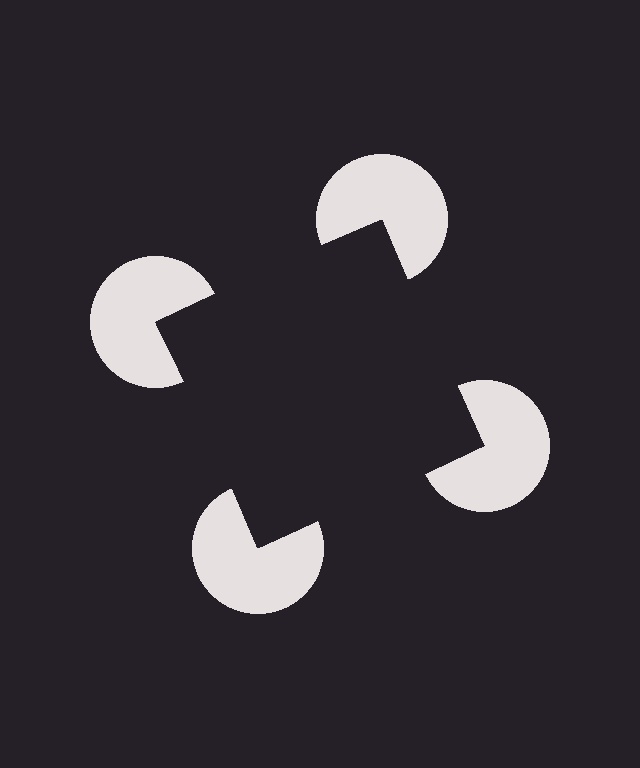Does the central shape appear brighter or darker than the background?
It typically appears slightly darker than the background, even though no actual brightness change is drawn.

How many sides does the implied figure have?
4 sides.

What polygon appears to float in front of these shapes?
An illusory square — its edges are inferred from the aligned wedge cuts in the pac-man discs, not physically drawn.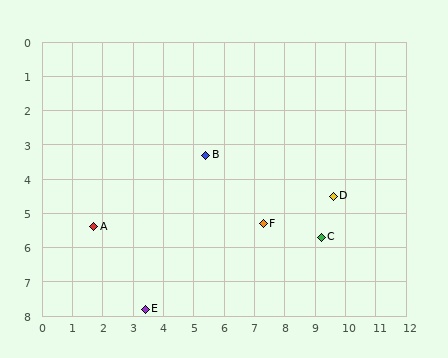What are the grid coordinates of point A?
Point A is at approximately (1.7, 5.4).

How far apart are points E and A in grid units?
Points E and A are about 2.9 grid units apart.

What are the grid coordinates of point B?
Point B is at approximately (5.4, 3.3).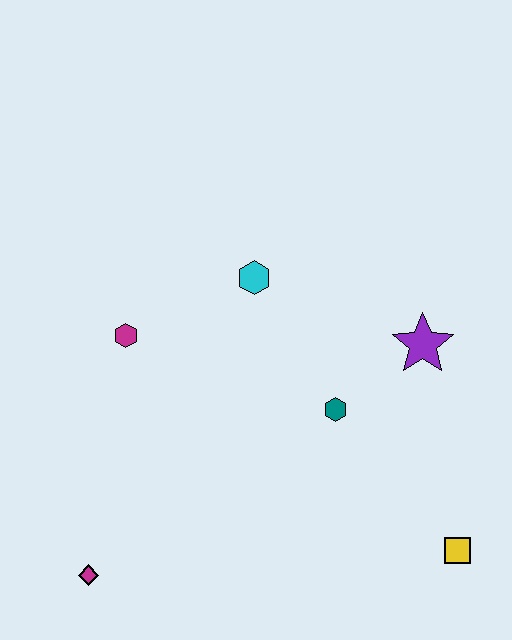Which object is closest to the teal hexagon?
The purple star is closest to the teal hexagon.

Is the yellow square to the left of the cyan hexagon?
No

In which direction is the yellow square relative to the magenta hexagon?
The yellow square is to the right of the magenta hexagon.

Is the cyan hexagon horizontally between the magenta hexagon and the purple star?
Yes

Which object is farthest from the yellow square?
The magenta hexagon is farthest from the yellow square.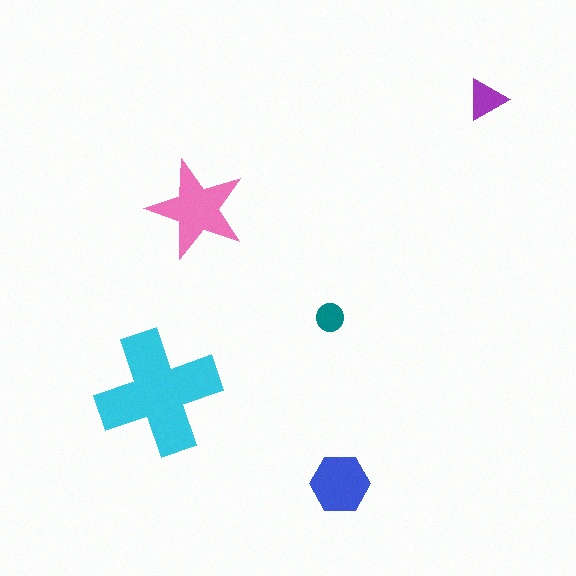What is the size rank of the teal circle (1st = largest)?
5th.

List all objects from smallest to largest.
The teal circle, the purple triangle, the blue hexagon, the pink star, the cyan cross.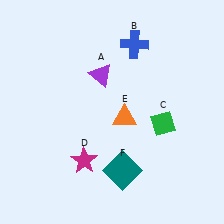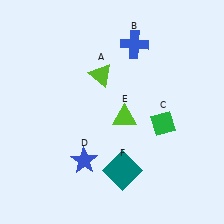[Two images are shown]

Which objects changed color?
A changed from purple to lime. D changed from magenta to blue. E changed from orange to lime.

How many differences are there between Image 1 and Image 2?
There are 3 differences between the two images.